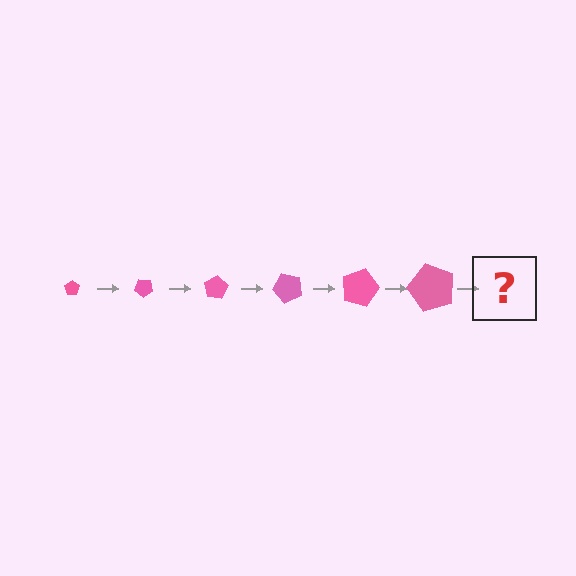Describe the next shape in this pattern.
It should be a pentagon, larger than the previous one and rotated 240 degrees from the start.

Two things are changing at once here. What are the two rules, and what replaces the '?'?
The two rules are that the pentagon grows larger each step and it rotates 40 degrees each step. The '?' should be a pentagon, larger than the previous one and rotated 240 degrees from the start.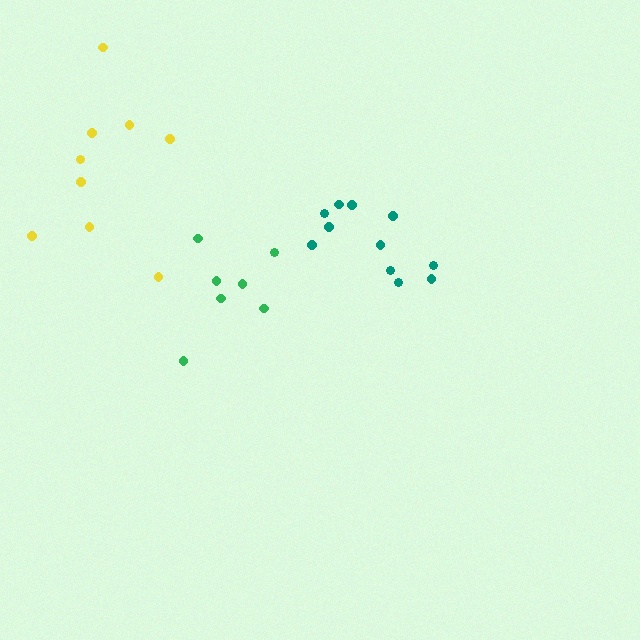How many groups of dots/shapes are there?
There are 3 groups.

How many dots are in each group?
Group 1: 11 dots, Group 2: 7 dots, Group 3: 9 dots (27 total).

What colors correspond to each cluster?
The clusters are colored: teal, green, yellow.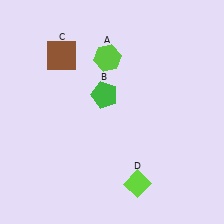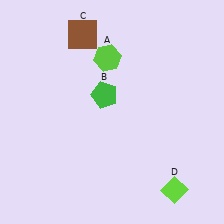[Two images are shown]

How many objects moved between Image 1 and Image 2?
2 objects moved between the two images.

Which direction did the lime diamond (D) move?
The lime diamond (D) moved right.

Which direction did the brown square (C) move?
The brown square (C) moved up.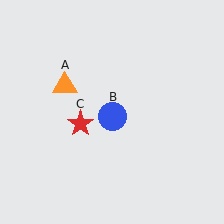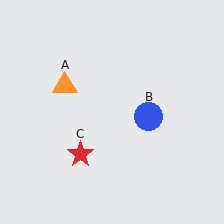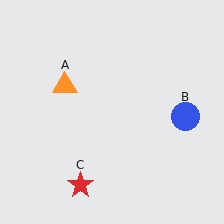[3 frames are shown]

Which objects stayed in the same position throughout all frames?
Orange triangle (object A) remained stationary.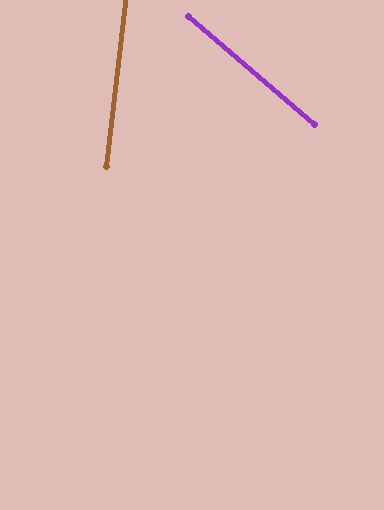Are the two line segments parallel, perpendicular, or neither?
Neither parallel nor perpendicular — they differ by about 56°.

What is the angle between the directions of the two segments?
Approximately 56 degrees.